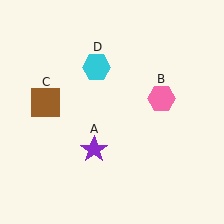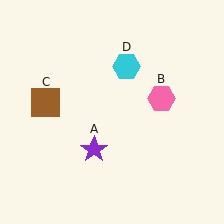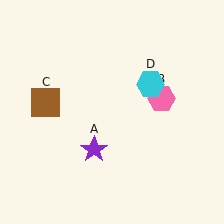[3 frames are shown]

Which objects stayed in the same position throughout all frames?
Purple star (object A) and pink hexagon (object B) and brown square (object C) remained stationary.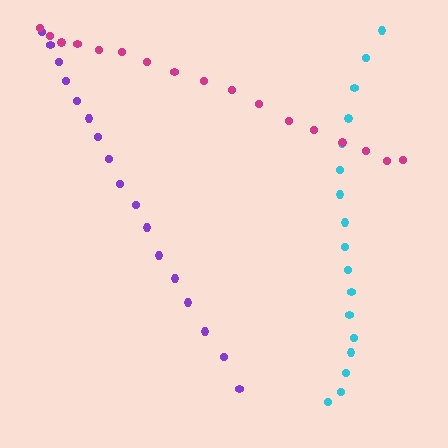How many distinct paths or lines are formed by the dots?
There are 3 distinct paths.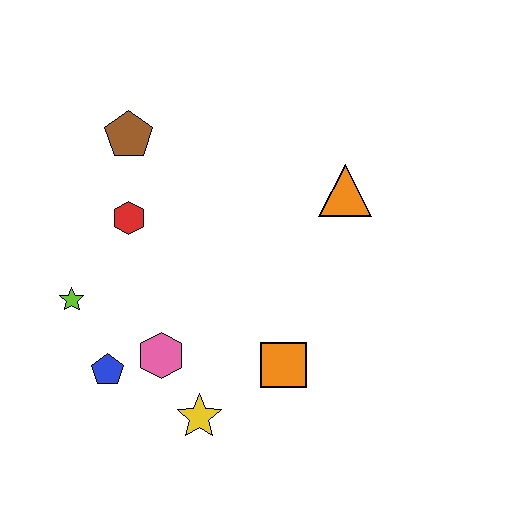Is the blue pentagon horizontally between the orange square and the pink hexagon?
No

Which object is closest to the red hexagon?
The brown pentagon is closest to the red hexagon.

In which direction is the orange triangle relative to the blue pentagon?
The orange triangle is to the right of the blue pentagon.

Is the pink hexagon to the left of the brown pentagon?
No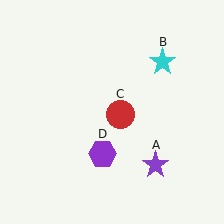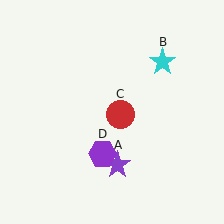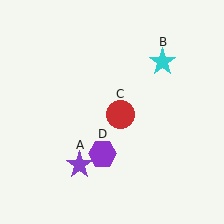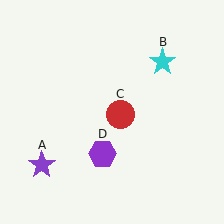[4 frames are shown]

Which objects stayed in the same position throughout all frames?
Cyan star (object B) and red circle (object C) and purple hexagon (object D) remained stationary.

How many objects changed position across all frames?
1 object changed position: purple star (object A).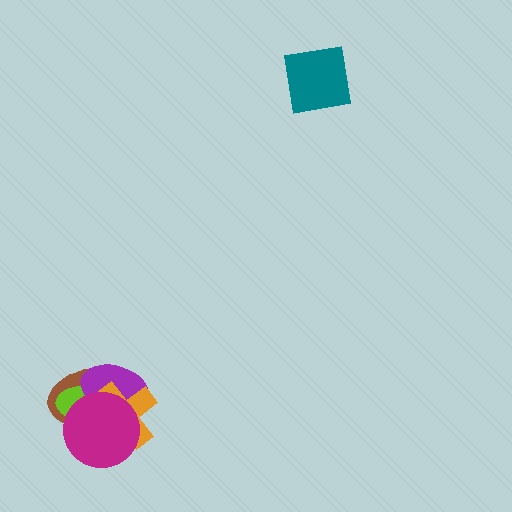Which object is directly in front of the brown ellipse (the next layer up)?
The lime ellipse is directly in front of the brown ellipse.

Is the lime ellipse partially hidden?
Yes, it is partially covered by another shape.